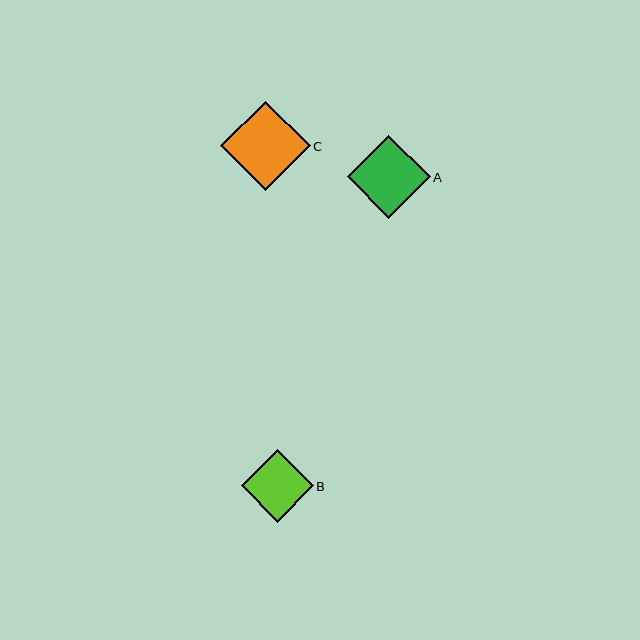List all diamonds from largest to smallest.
From largest to smallest: C, A, B.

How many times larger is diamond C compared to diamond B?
Diamond C is approximately 1.2 times the size of diamond B.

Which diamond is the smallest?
Diamond B is the smallest with a size of approximately 72 pixels.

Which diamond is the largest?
Diamond C is the largest with a size of approximately 89 pixels.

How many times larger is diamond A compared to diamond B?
Diamond A is approximately 1.1 times the size of diamond B.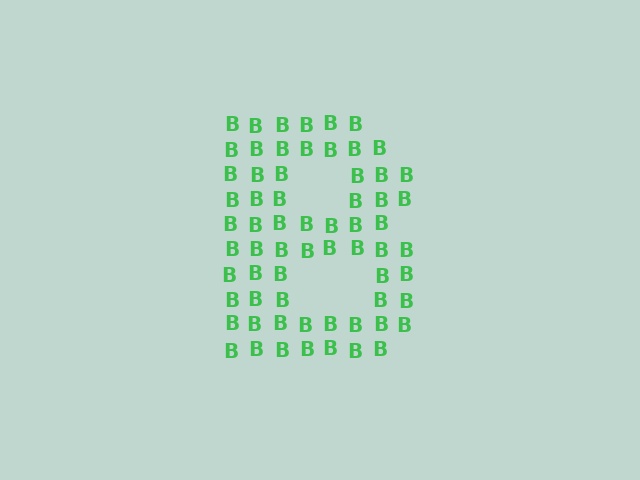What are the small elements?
The small elements are letter B's.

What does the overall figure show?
The overall figure shows the letter B.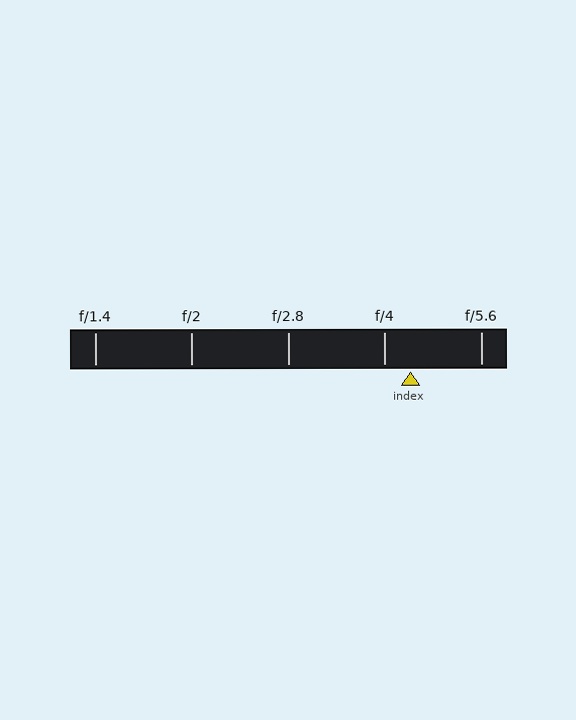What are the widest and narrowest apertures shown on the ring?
The widest aperture shown is f/1.4 and the narrowest is f/5.6.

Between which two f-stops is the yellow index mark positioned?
The index mark is between f/4 and f/5.6.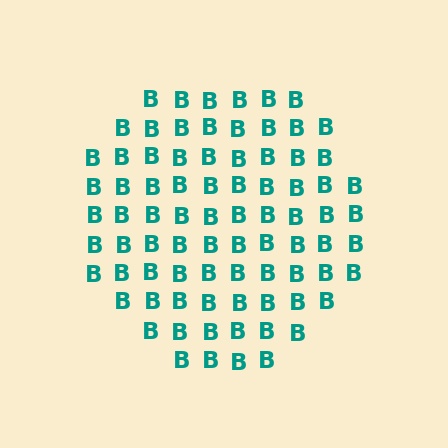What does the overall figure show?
The overall figure shows a circle.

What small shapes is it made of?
It is made of small letter B's.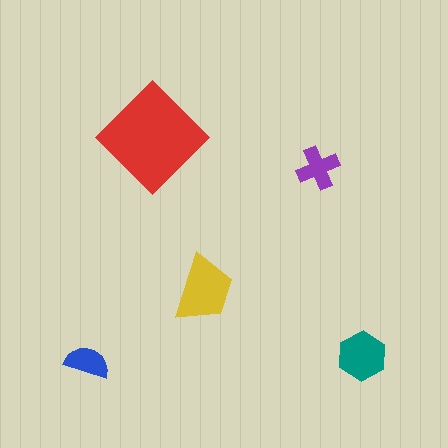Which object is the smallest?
The blue semicircle.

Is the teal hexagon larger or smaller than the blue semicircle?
Larger.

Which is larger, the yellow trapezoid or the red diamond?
The red diamond.